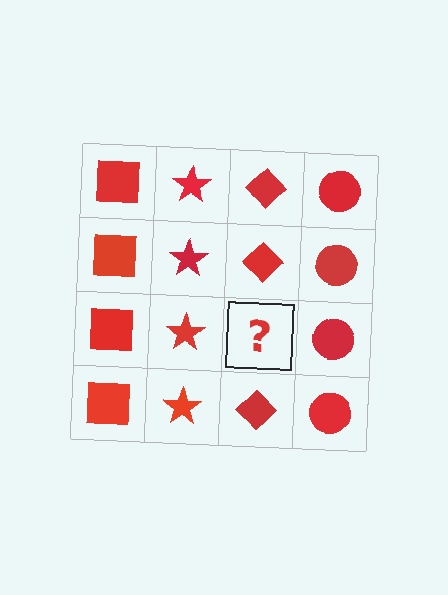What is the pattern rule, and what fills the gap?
The rule is that each column has a consistent shape. The gap should be filled with a red diamond.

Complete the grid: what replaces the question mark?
The question mark should be replaced with a red diamond.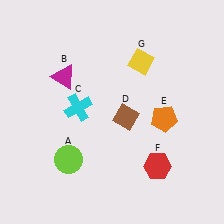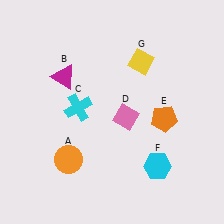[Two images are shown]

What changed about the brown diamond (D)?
In Image 1, D is brown. In Image 2, it changed to pink.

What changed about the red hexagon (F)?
In Image 1, F is red. In Image 2, it changed to cyan.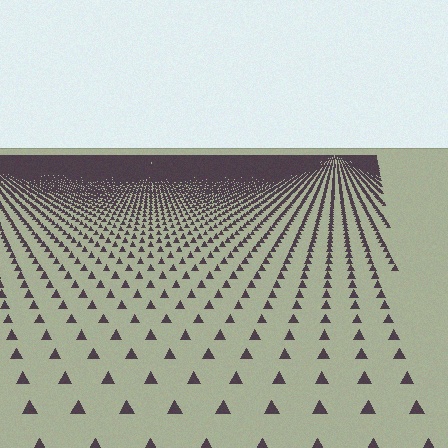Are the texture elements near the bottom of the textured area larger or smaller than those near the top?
Larger. Near the bottom, elements are closer to the viewer and appear at a bigger on-screen size.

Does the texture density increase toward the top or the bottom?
Density increases toward the top.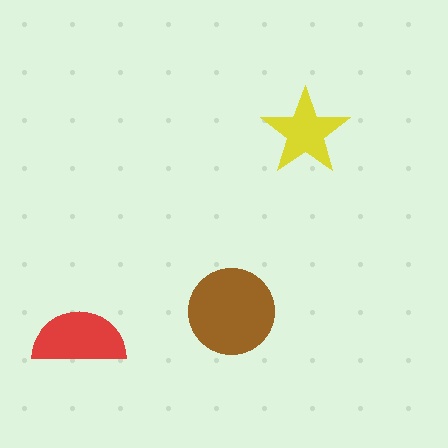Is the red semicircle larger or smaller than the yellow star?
Larger.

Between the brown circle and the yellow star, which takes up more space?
The brown circle.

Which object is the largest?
The brown circle.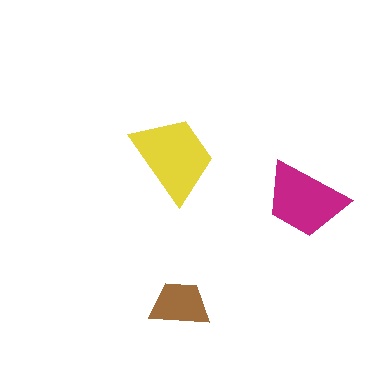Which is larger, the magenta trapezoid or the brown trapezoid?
The magenta one.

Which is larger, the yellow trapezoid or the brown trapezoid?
The yellow one.